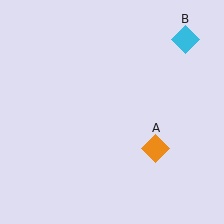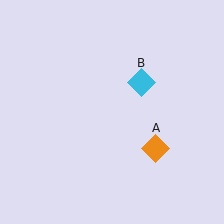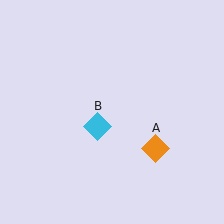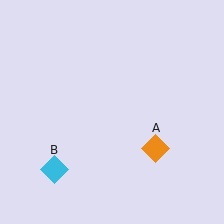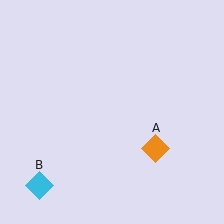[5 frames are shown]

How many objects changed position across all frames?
1 object changed position: cyan diamond (object B).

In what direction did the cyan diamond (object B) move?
The cyan diamond (object B) moved down and to the left.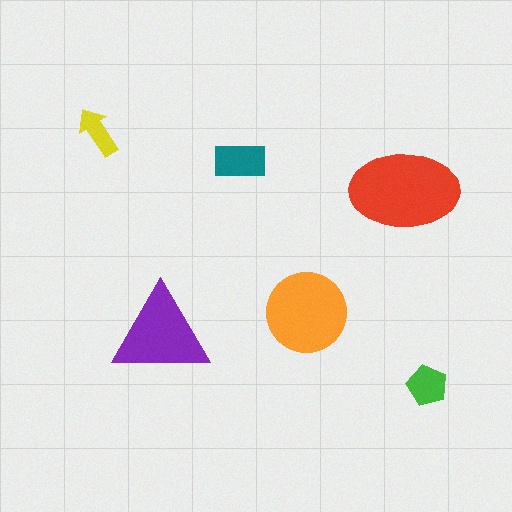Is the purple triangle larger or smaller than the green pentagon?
Larger.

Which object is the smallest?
The yellow arrow.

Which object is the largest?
The red ellipse.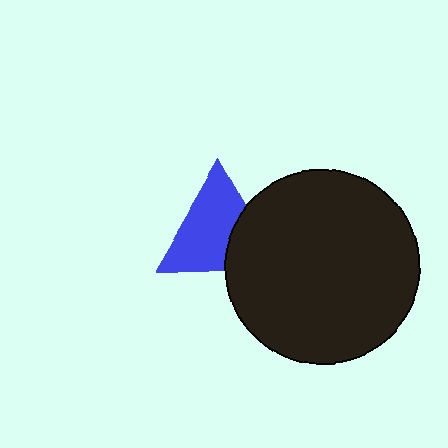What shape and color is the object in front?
The object in front is a black circle.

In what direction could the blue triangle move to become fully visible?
The blue triangle could move left. That would shift it out from behind the black circle entirely.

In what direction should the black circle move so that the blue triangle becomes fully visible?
The black circle should move right. That is the shortest direction to clear the overlap and leave the blue triangle fully visible.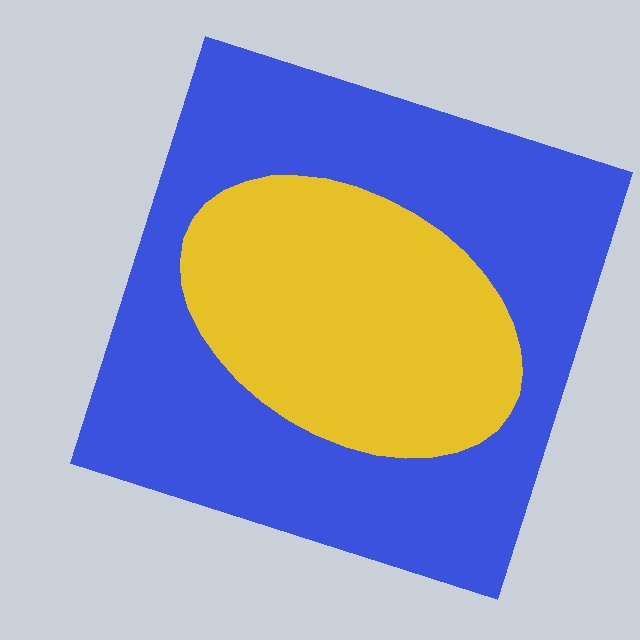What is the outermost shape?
The blue square.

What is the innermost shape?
The yellow ellipse.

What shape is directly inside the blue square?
The yellow ellipse.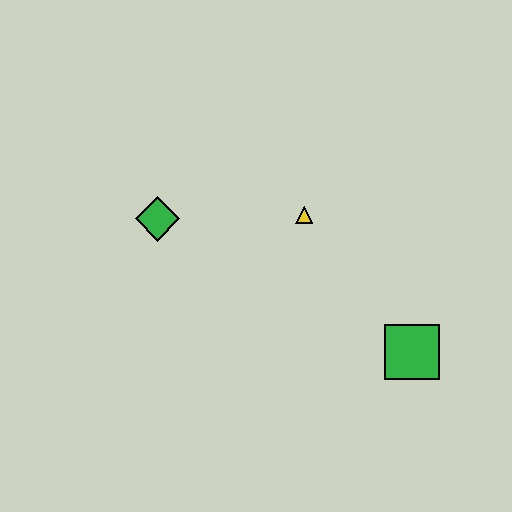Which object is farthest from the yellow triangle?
The green square is farthest from the yellow triangle.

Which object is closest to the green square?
The yellow triangle is closest to the green square.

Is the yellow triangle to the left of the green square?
Yes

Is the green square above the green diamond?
No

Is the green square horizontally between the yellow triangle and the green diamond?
No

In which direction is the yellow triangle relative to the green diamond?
The yellow triangle is to the right of the green diamond.